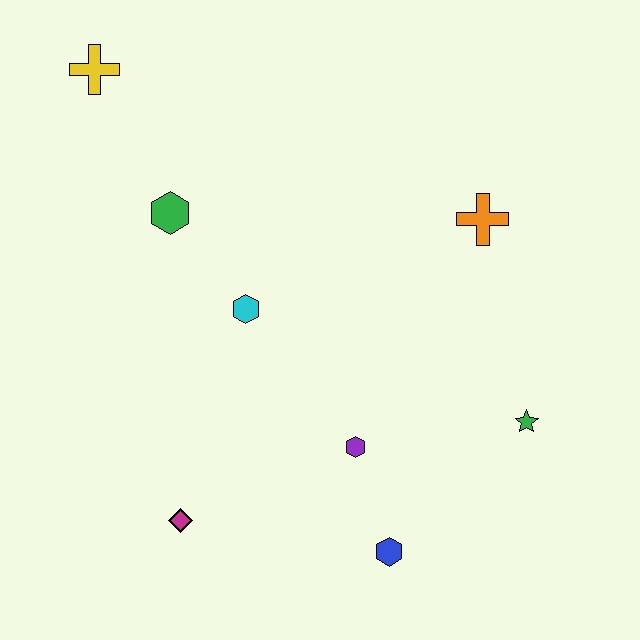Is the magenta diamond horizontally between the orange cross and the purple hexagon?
No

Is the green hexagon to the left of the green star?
Yes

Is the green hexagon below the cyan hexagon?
No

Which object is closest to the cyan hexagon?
The green hexagon is closest to the cyan hexagon.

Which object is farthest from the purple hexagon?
The yellow cross is farthest from the purple hexagon.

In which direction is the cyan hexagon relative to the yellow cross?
The cyan hexagon is below the yellow cross.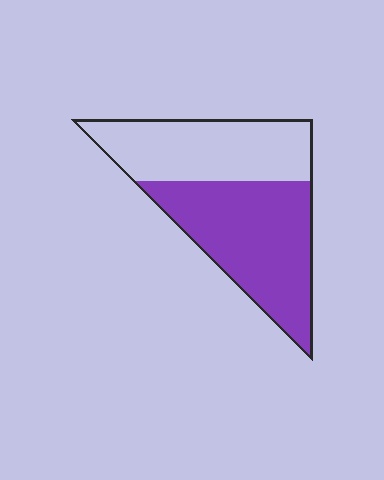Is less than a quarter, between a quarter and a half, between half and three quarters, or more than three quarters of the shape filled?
Between half and three quarters.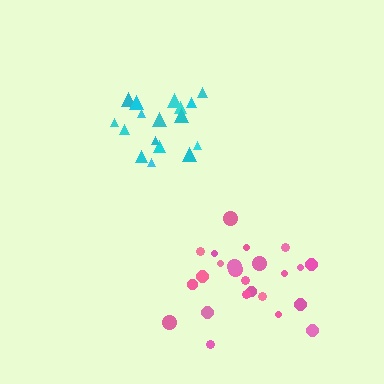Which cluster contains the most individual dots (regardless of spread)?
Pink (24).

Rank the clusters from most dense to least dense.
cyan, pink.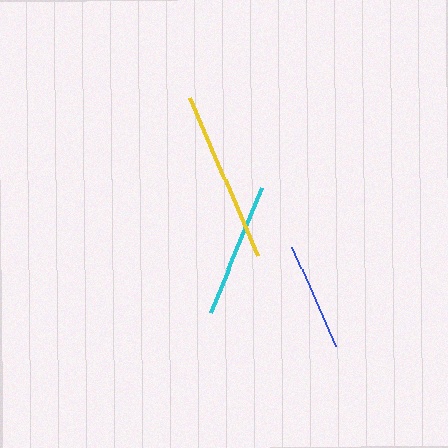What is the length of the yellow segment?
The yellow segment is approximately 172 pixels long.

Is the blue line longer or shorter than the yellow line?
The yellow line is longer than the blue line.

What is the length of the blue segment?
The blue segment is approximately 109 pixels long.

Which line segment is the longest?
The yellow line is the longest at approximately 172 pixels.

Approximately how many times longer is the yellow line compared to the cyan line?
The yellow line is approximately 1.3 times the length of the cyan line.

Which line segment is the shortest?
The blue line is the shortest at approximately 109 pixels.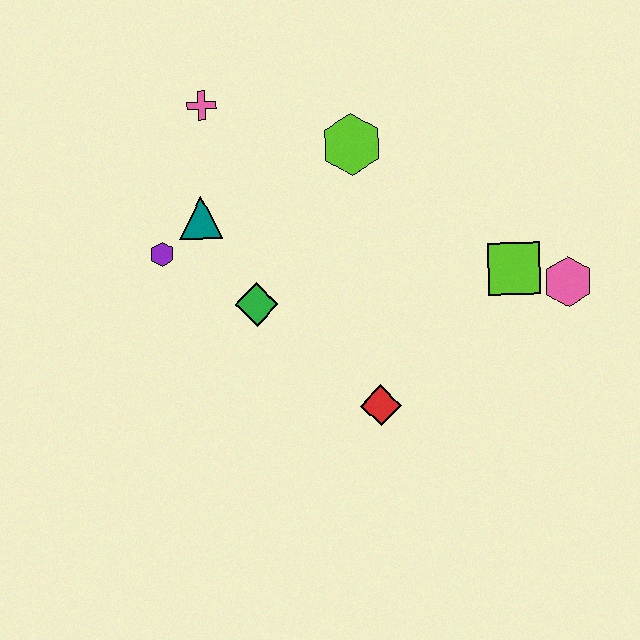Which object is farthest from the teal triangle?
The pink hexagon is farthest from the teal triangle.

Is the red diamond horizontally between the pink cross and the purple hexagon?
No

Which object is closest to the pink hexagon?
The lime square is closest to the pink hexagon.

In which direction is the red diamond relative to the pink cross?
The red diamond is below the pink cross.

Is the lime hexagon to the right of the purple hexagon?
Yes